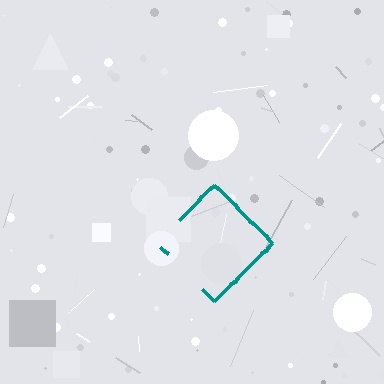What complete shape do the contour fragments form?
The contour fragments form a diamond.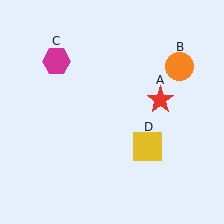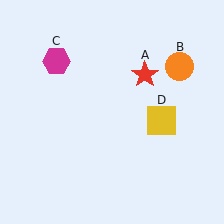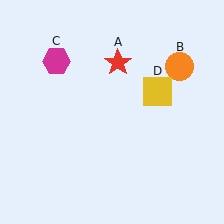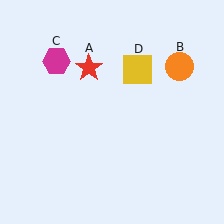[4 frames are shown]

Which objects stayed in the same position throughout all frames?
Orange circle (object B) and magenta hexagon (object C) remained stationary.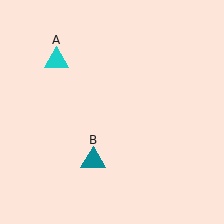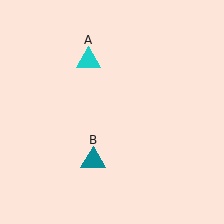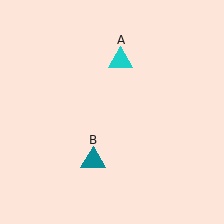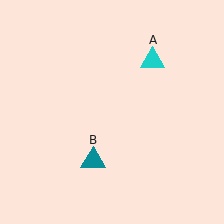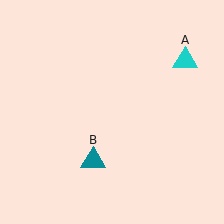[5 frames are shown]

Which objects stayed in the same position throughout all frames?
Teal triangle (object B) remained stationary.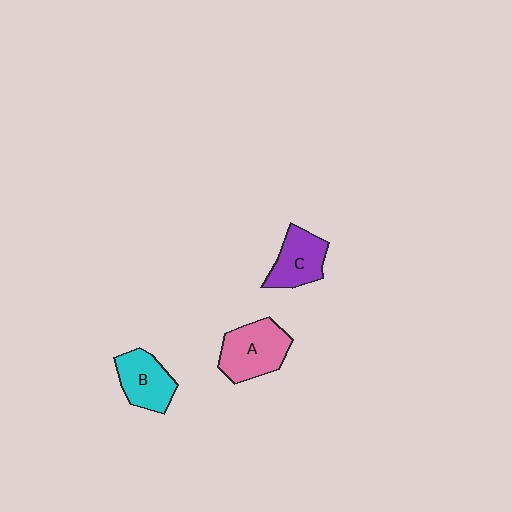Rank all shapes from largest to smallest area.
From largest to smallest: A (pink), B (cyan), C (purple).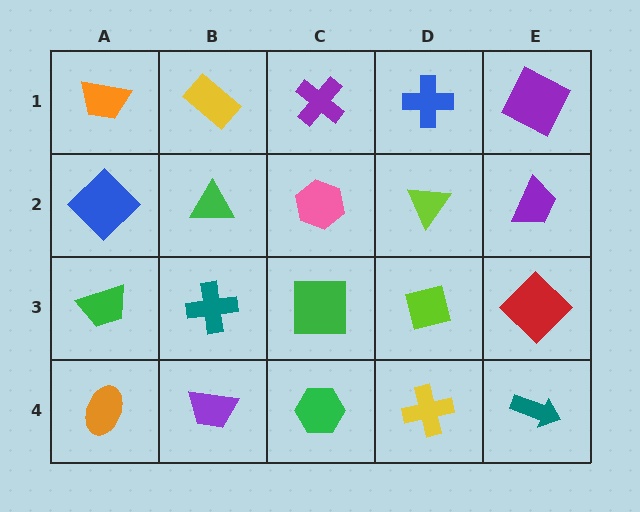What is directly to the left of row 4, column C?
A purple trapezoid.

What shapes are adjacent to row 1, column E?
A purple trapezoid (row 2, column E), a blue cross (row 1, column D).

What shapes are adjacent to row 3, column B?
A green triangle (row 2, column B), a purple trapezoid (row 4, column B), a green trapezoid (row 3, column A), a green square (row 3, column C).